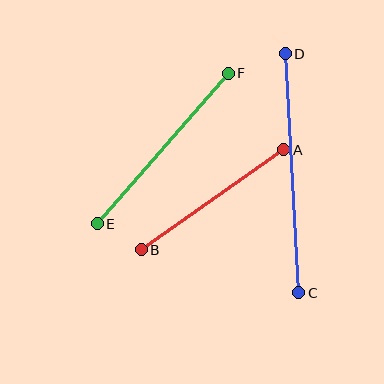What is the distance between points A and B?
The distance is approximately 174 pixels.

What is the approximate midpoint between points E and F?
The midpoint is at approximately (163, 148) pixels.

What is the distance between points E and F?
The distance is approximately 200 pixels.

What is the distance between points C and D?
The distance is approximately 239 pixels.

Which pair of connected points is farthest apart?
Points C and D are farthest apart.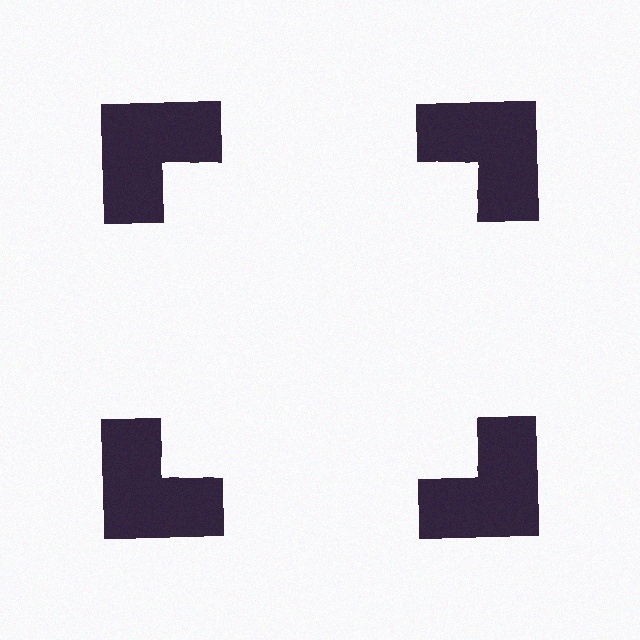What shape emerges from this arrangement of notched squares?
An illusory square — its edges are inferred from the aligned wedge cuts in the notched squares, not physically drawn.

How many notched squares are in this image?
There are 4 — one at each vertex of the illusory square.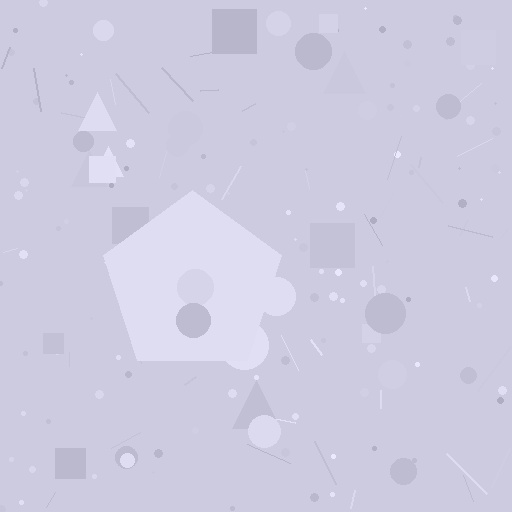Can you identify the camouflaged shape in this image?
The camouflaged shape is a pentagon.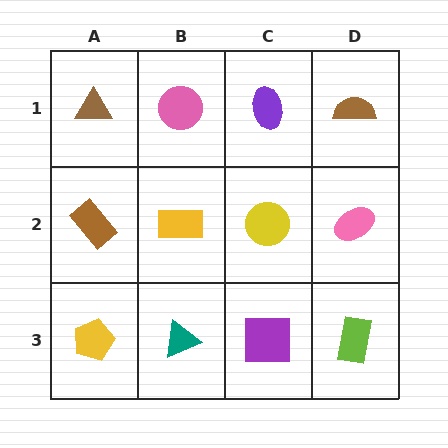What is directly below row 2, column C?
A purple square.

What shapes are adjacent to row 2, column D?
A brown semicircle (row 1, column D), a lime rectangle (row 3, column D), a yellow circle (row 2, column C).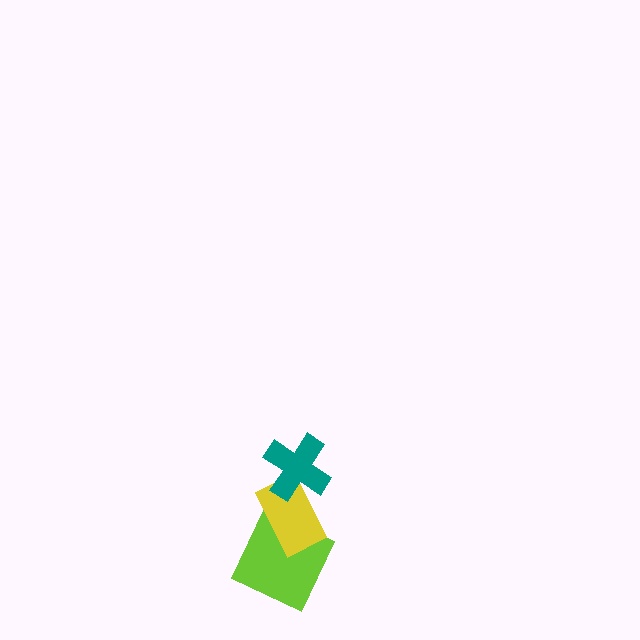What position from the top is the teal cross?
The teal cross is 1st from the top.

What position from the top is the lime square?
The lime square is 3rd from the top.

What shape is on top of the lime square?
The yellow rectangle is on top of the lime square.